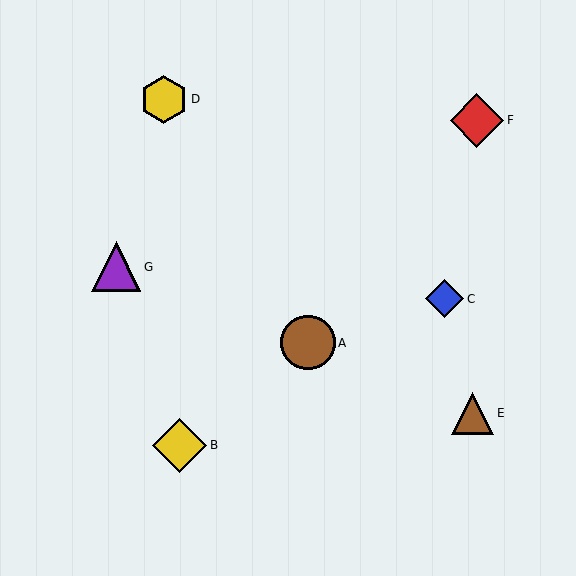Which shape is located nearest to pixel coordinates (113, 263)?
The purple triangle (labeled G) at (116, 267) is nearest to that location.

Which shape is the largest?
The brown circle (labeled A) is the largest.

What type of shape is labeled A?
Shape A is a brown circle.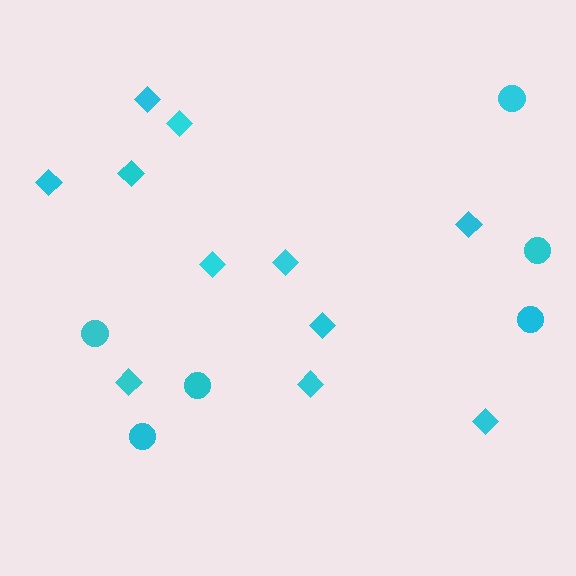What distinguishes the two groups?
There are 2 groups: one group of diamonds (11) and one group of circles (6).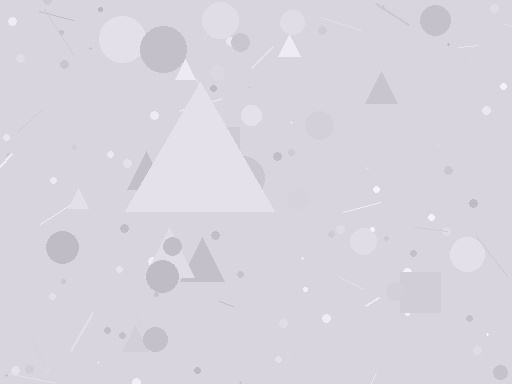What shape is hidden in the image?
A triangle is hidden in the image.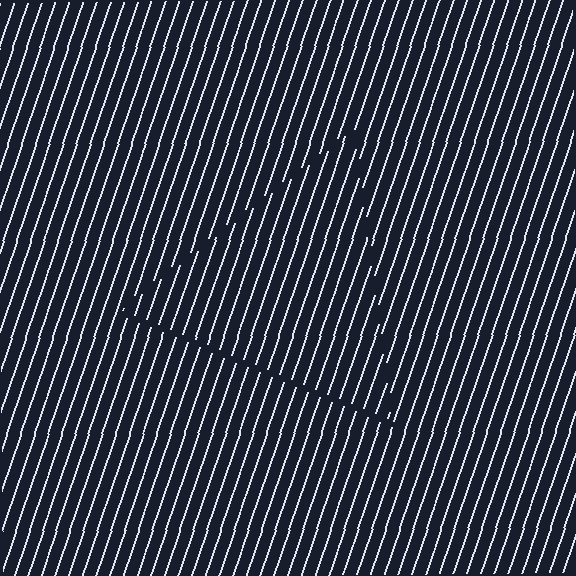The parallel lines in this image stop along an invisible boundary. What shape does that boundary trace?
An illusory triangle. The interior of the shape contains the same grating, shifted by half a period — the contour is defined by the phase discontinuity where line-ends from the inner and outer gratings abut.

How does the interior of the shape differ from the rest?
The interior of the shape contains the same grating, shifted by half a period — the contour is defined by the phase discontinuity where line-ends from the inner and outer gratings abut.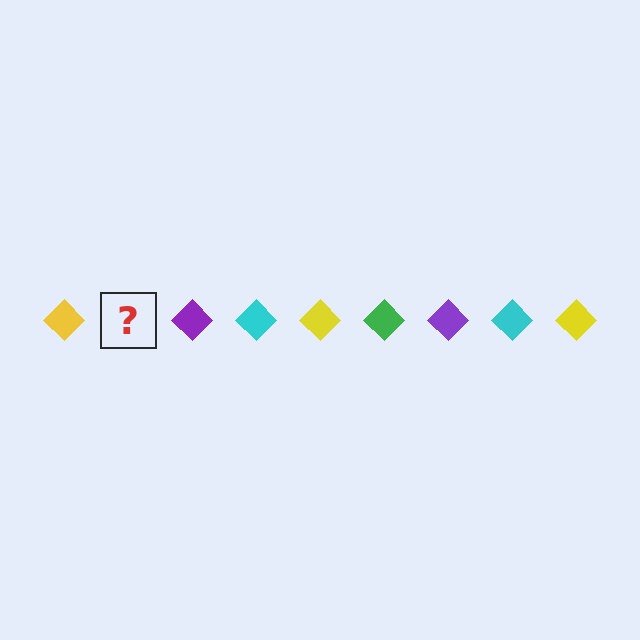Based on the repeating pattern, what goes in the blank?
The blank should be a green diamond.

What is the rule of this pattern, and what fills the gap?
The rule is that the pattern cycles through yellow, green, purple, cyan diamonds. The gap should be filled with a green diamond.